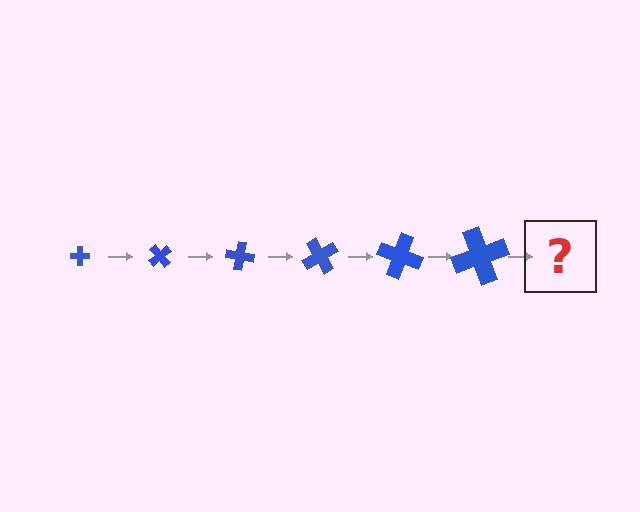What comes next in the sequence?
The next element should be a cross, larger than the previous one and rotated 300 degrees from the start.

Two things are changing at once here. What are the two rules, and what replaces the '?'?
The two rules are that the cross grows larger each step and it rotates 50 degrees each step. The '?' should be a cross, larger than the previous one and rotated 300 degrees from the start.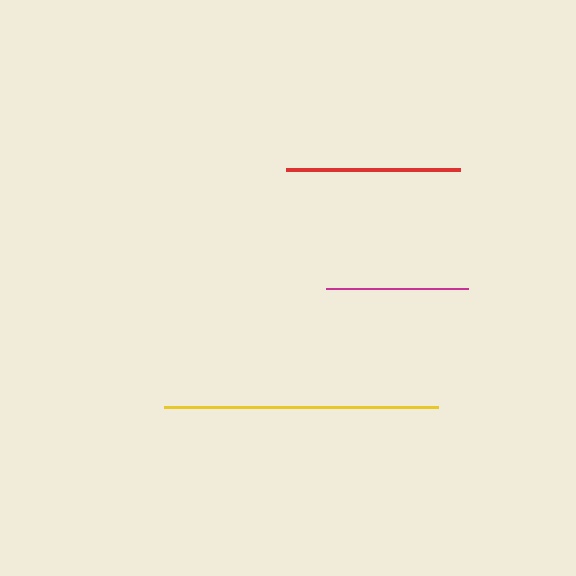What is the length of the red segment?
The red segment is approximately 173 pixels long.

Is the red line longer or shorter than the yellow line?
The yellow line is longer than the red line.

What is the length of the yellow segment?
The yellow segment is approximately 274 pixels long.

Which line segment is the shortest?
The magenta line is the shortest at approximately 142 pixels.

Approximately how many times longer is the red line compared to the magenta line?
The red line is approximately 1.2 times the length of the magenta line.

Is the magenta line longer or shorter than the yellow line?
The yellow line is longer than the magenta line.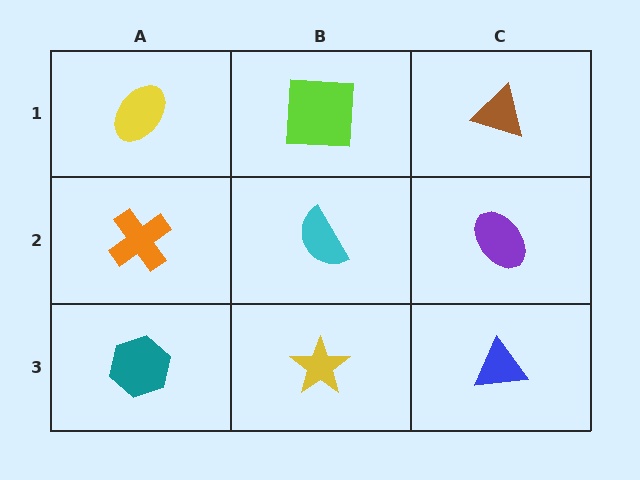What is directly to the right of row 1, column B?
A brown triangle.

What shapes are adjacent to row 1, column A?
An orange cross (row 2, column A), a lime square (row 1, column B).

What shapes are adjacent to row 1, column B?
A cyan semicircle (row 2, column B), a yellow ellipse (row 1, column A), a brown triangle (row 1, column C).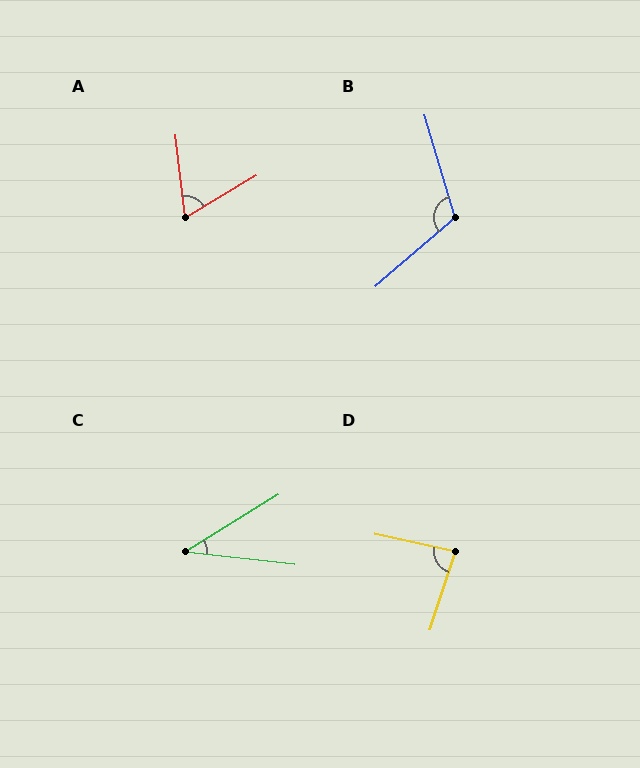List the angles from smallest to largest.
C (38°), A (66°), D (84°), B (115°).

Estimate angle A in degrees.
Approximately 66 degrees.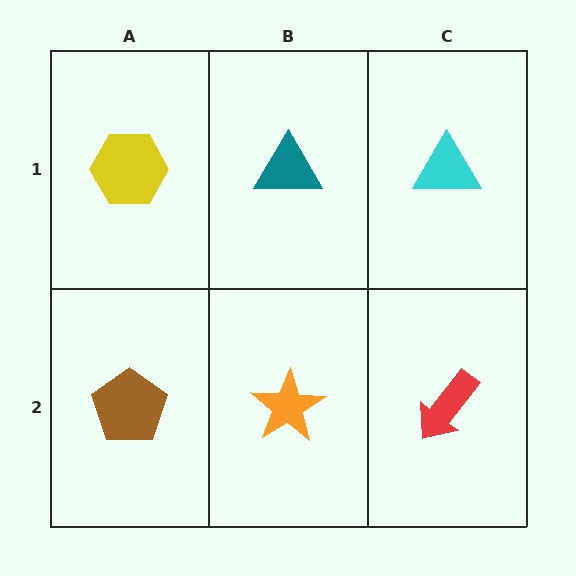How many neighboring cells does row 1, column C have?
2.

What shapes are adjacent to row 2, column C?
A cyan triangle (row 1, column C), an orange star (row 2, column B).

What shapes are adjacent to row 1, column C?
A red arrow (row 2, column C), a teal triangle (row 1, column B).